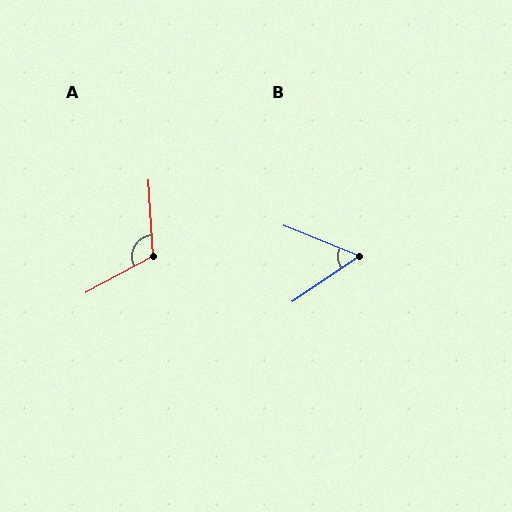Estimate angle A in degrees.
Approximately 115 degrees.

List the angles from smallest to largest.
B (56°), A (115°).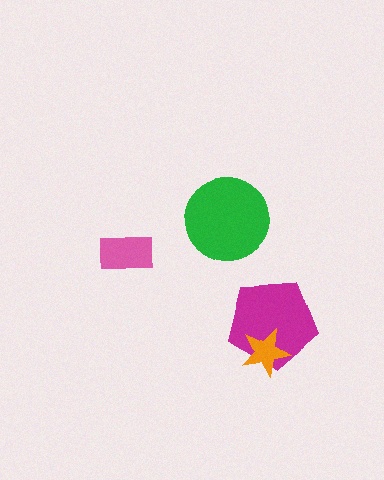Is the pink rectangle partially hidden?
No, no other shape covers it.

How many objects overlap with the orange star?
1 object overlaps with the orange star.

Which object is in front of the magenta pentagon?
The orange star is in front of the magenta pentagon.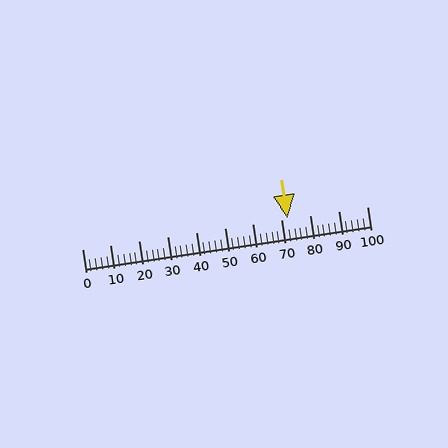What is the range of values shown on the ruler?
The ruler shows values from 0 to 100.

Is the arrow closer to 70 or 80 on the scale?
The arrow is closer to 70.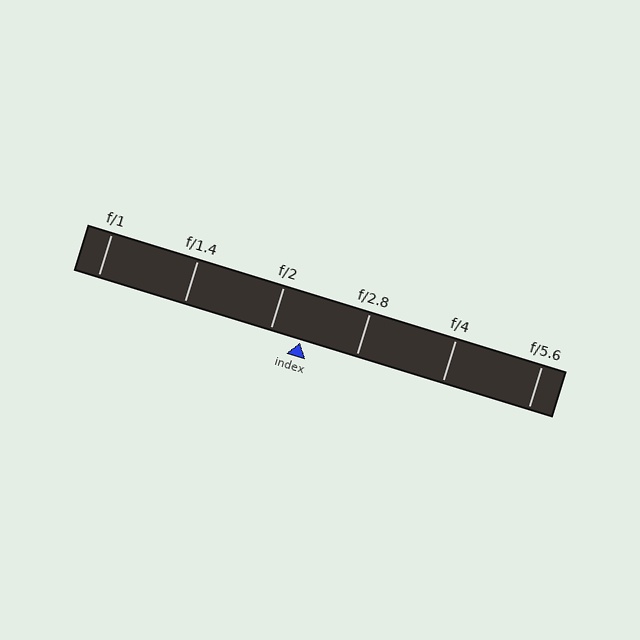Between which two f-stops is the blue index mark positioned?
The index mark is between f/2 and f/2.8.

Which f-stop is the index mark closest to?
The index mark is closest to f/2.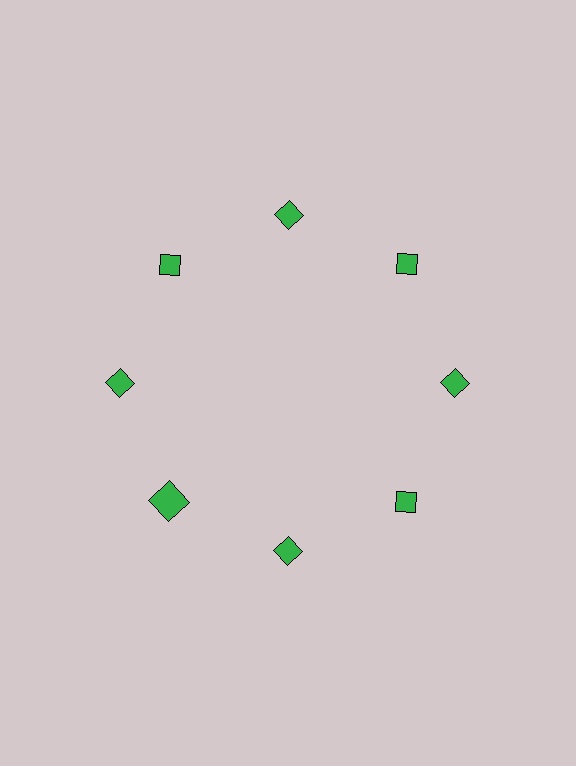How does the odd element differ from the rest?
It has a different shape: square instead of diamond.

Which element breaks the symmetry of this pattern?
The green square at roughly the 8 o'clock position breaks the symmetry. All other shapes are green diamonds.